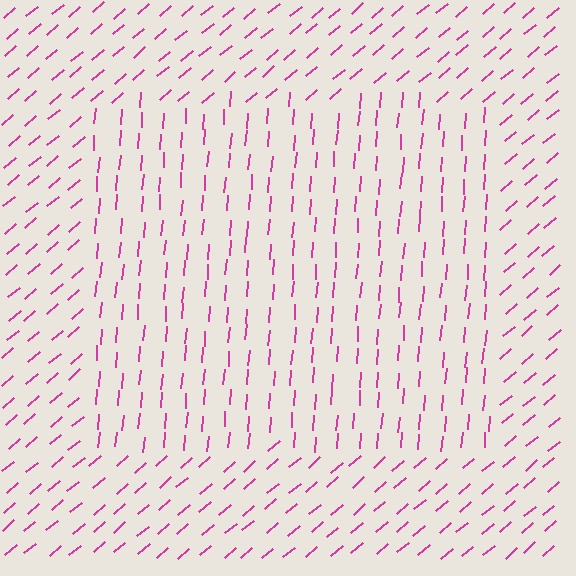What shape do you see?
I see a rectangle.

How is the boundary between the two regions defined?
The boundary is defined purely by a change in line orientation (approximately 45 degrees difference). All lines are the same color and thickness.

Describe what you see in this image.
The image is filled with small magenta line segments. A rectangle region in the image has lines oriented differently from the surrounding lines, creating a visible texture boundary.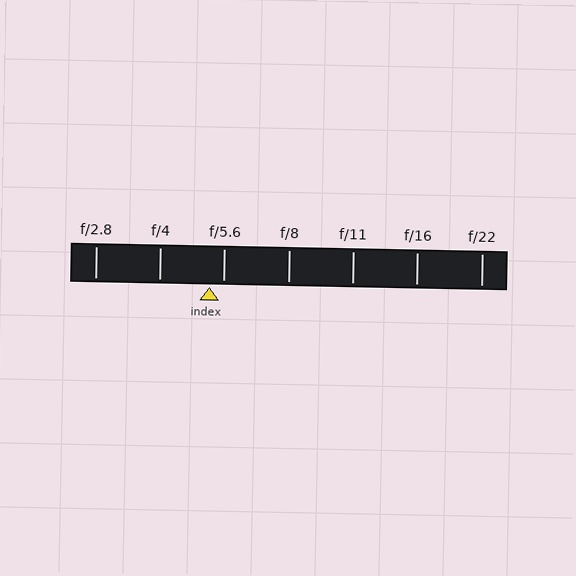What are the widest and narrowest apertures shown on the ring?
The widest aperture shown is f/2.8 and the narrowest is f/22.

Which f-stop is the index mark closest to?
The index mark is closest to f/5.6.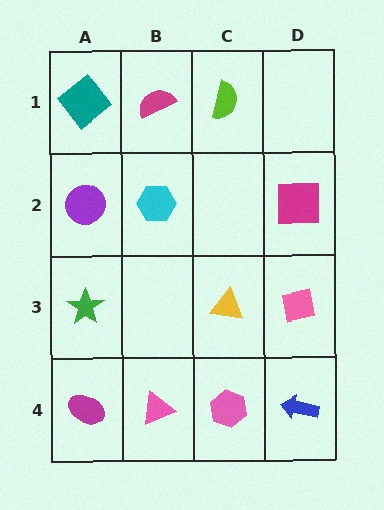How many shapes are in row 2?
3 shapes.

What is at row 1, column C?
A lime semicircle.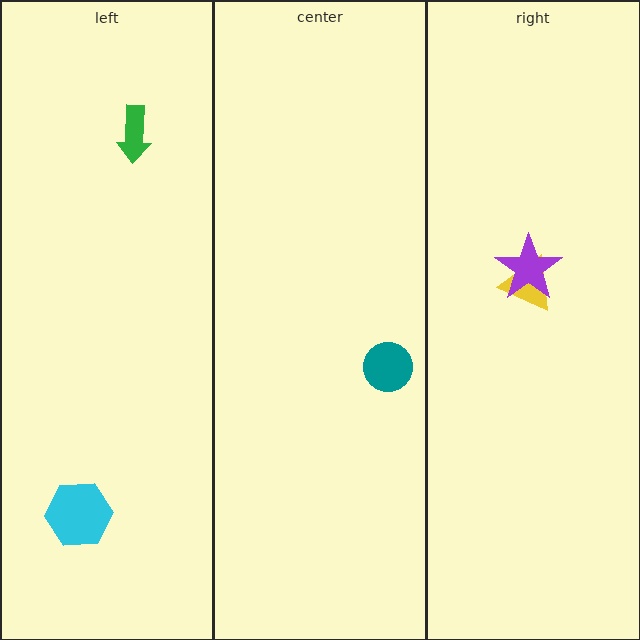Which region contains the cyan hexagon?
The left region.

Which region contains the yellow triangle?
The right region.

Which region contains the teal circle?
The center region.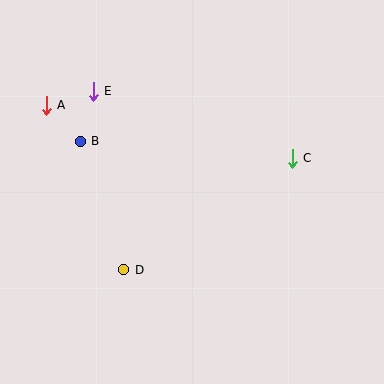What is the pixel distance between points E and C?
The distance between E and C is 210 pixels.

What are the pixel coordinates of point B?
Point B is at (80, 141).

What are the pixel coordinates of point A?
Point A is at (46, 105).